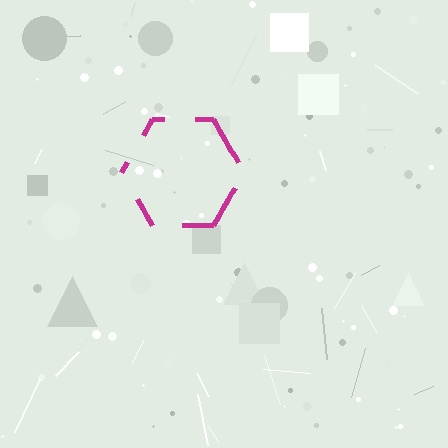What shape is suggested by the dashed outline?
The dashed outline suggests a hexagon.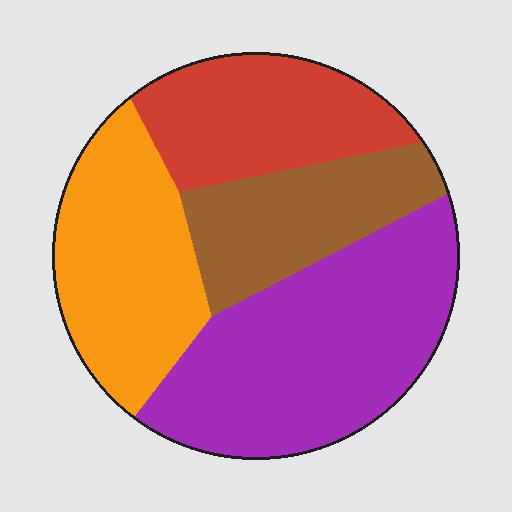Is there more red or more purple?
Purple.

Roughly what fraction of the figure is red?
Red covers 20% of the figure.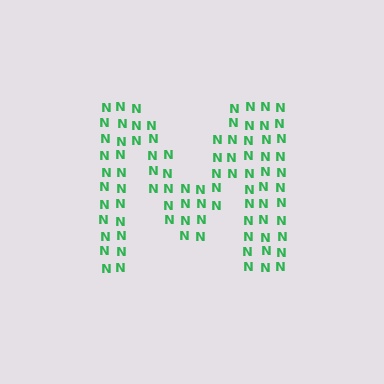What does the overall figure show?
The overall figure shows the letter M.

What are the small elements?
The small elements are letter N's.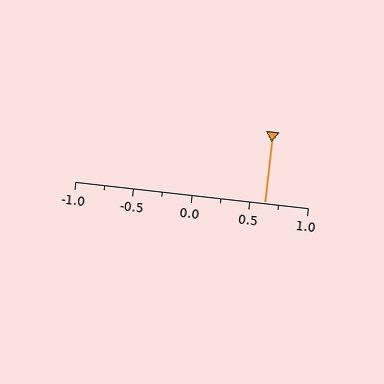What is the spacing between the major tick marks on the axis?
The major ticks are spaced 0.5 apart.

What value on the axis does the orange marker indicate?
The marker indicates approximately 0.62.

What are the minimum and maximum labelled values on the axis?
The axis runs from -1.0 to 1.0.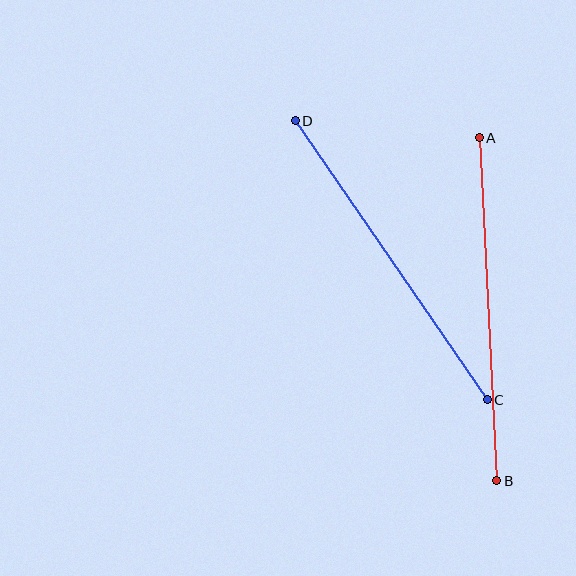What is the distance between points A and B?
The distance is approximately 343 pixels.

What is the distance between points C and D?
The distance is approximately 339 pixels.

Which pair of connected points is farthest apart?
Points A and B are farthest apart.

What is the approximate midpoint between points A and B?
The midpoint is at approximately (488, 309) pixels.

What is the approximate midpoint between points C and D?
The midpoint is at approximately (391, 260) pixels.